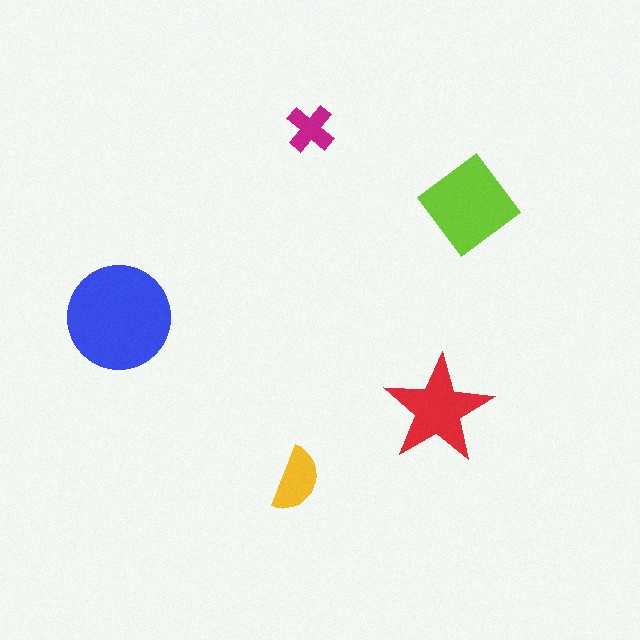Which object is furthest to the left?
The blue circle is leftmost.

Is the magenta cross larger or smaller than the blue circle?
Smaller.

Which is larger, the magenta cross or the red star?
The red star.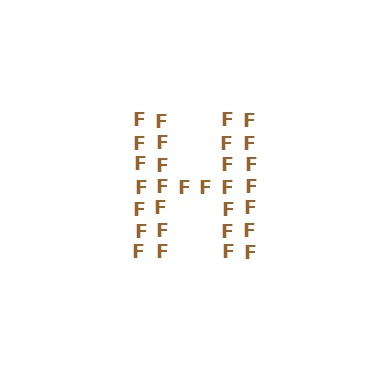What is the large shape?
The large shape is the letter H.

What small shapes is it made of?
It is made of small letter F's.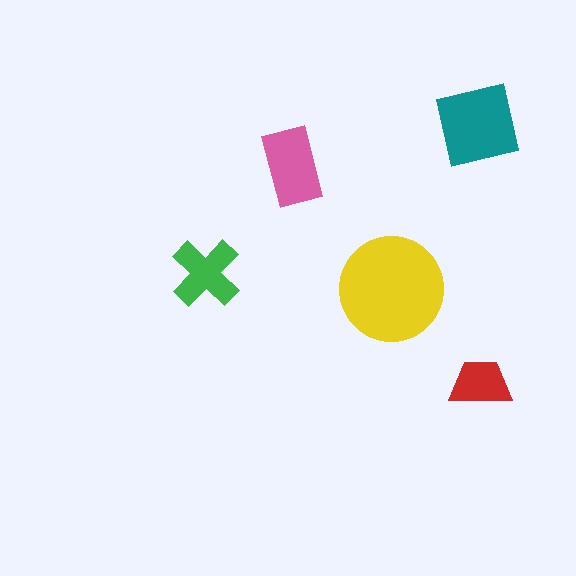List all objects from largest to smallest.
The yellow circle, the teal square, the pink rectangle, the green cross, the red trapezoid.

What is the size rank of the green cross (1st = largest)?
4th.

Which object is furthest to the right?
The red trapezoid is rightmost.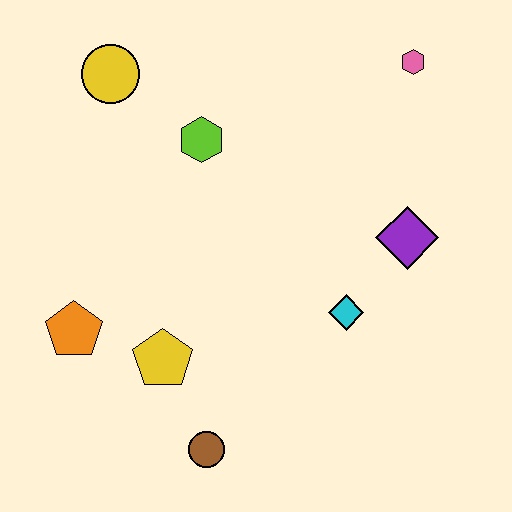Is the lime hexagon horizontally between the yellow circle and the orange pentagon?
No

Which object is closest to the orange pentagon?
The yellow pentagon is closest to the orange pentagon.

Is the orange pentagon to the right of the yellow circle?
No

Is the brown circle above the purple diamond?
No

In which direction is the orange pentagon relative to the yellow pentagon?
The orange pentagon is to the left of the yellow pentagon.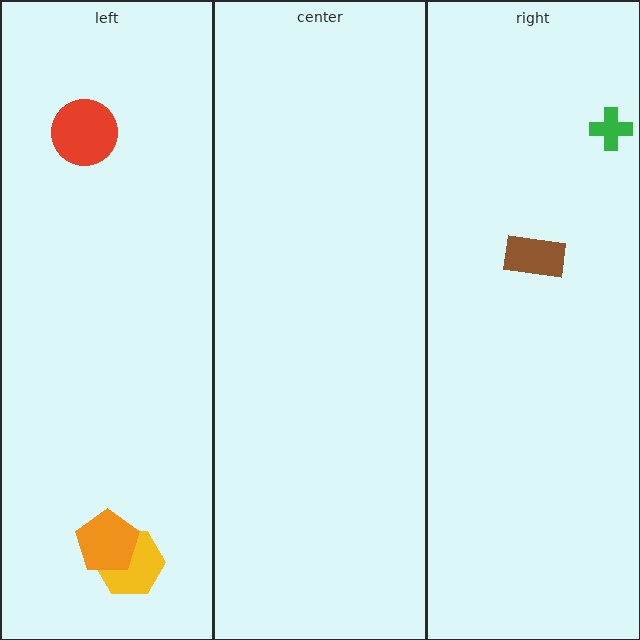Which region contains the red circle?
The left region.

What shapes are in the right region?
The brown rectangle, the green cross.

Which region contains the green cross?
The right region.